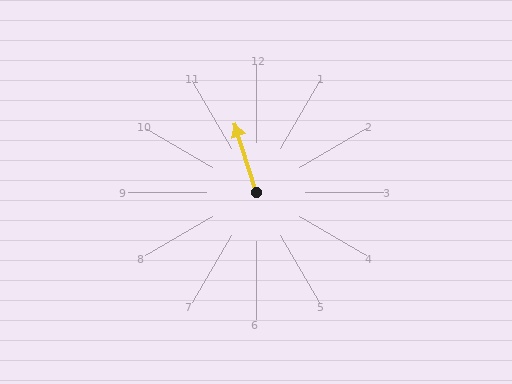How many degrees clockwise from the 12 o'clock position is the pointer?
Approximately 343 degrees.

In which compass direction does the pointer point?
North.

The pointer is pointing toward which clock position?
Roughly 11 o'clock.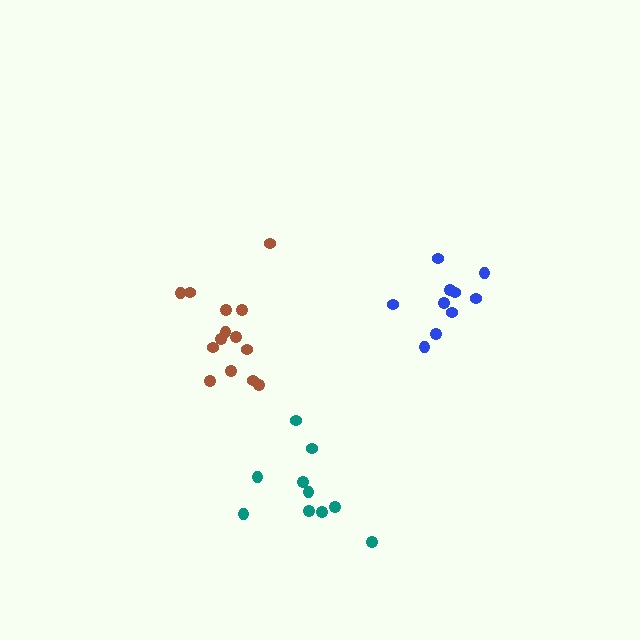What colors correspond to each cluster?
The clusters are colored: blue, teal, brown.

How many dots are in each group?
Group 1: 10 dots, Group 2: 10 dots, Group 3: 14 dots (34 total).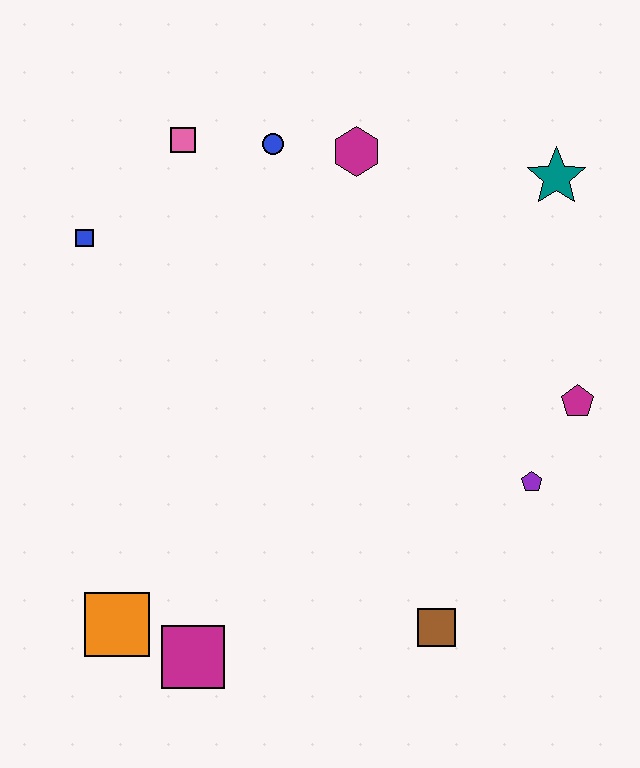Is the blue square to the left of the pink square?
Yes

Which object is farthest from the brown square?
The pink square is farthest from the brown square.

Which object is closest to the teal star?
The magenta hexagon is closest to the teal star.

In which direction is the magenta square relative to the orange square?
The magenta square is to the right of the orange square.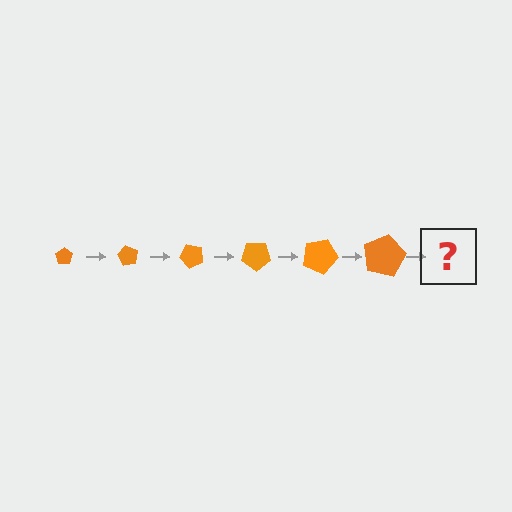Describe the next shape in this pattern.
It should be a pentagon, larger than the previous one and rotated 360 degrees from the start.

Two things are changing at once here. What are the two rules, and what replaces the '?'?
The two rules are that the pentagon grows larger each step and it rotates 60 degrees each step. The '?' should be a pentagon, larger than the previous one and rotated 360 degrees from the start.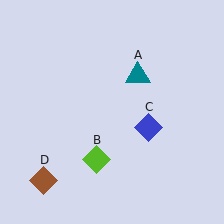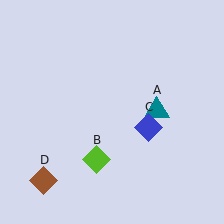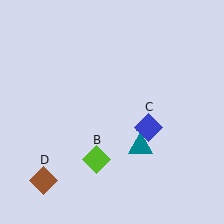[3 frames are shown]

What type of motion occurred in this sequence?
The teal triangle (object A) rotated clockwise around the center of the scene.